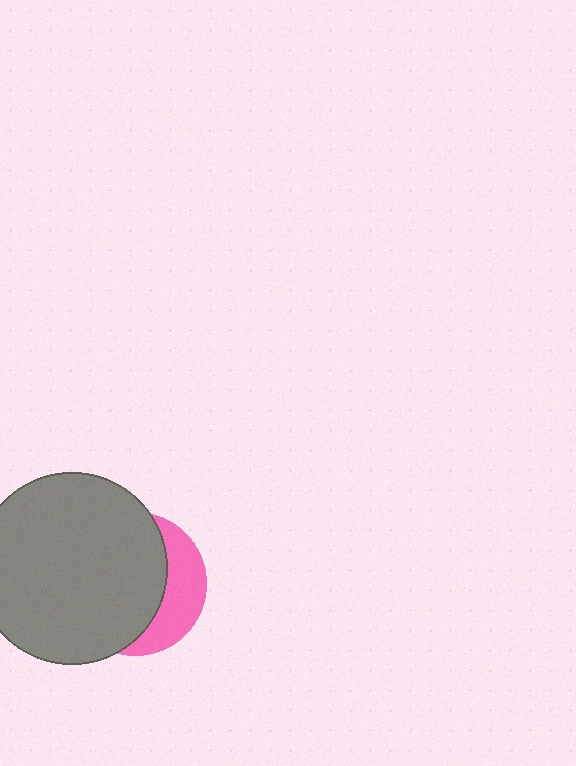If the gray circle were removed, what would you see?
You would see the complete pink circle.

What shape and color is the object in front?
The object in front is a gray circle.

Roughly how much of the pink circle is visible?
A small part of it is visible (roughly 32%).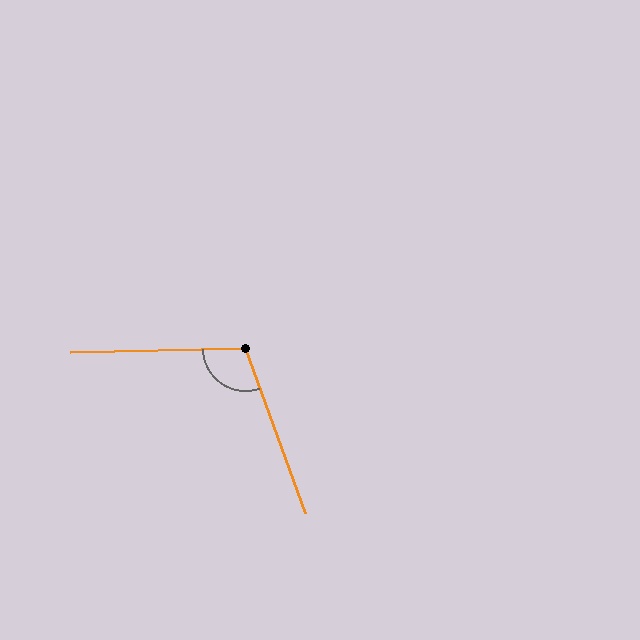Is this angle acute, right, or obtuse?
It is obtuse.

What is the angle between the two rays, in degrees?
Approximately 109 degrees.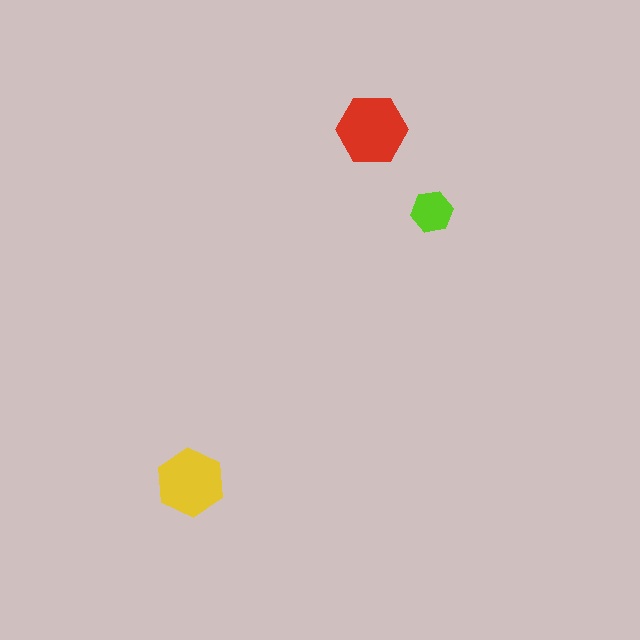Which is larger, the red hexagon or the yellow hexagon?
The red one.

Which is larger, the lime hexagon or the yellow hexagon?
The yellow one.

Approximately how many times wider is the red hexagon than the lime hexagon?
About 1.5 times wider.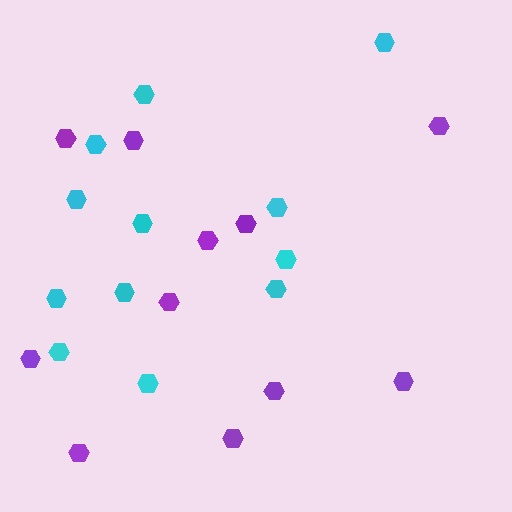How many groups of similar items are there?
There are 2 groups: one group of purple hexagons (11) and one group of cyan hexagons (12).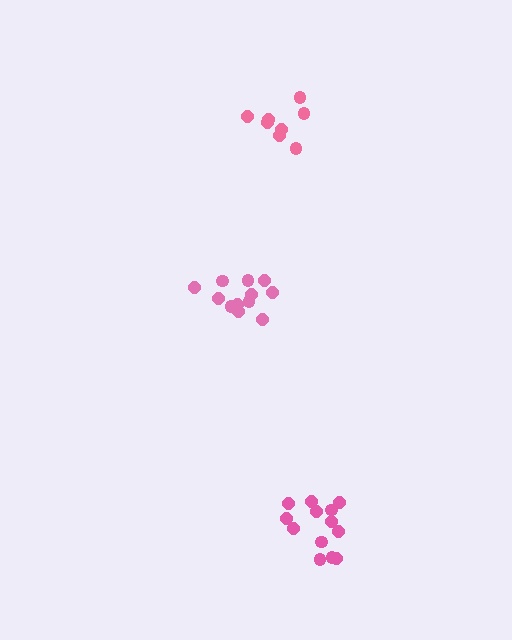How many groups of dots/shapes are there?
There are 3 groups.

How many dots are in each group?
Group 1: 12 dots, Group 2: 8 dots, Group 3: 13 dots (33 total).